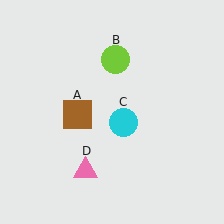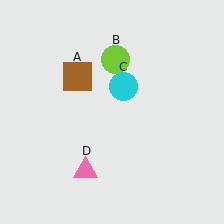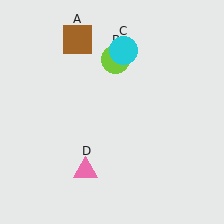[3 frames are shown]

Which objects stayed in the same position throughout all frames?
Lime circle (object B) and pink triangle (object D) remained stationary.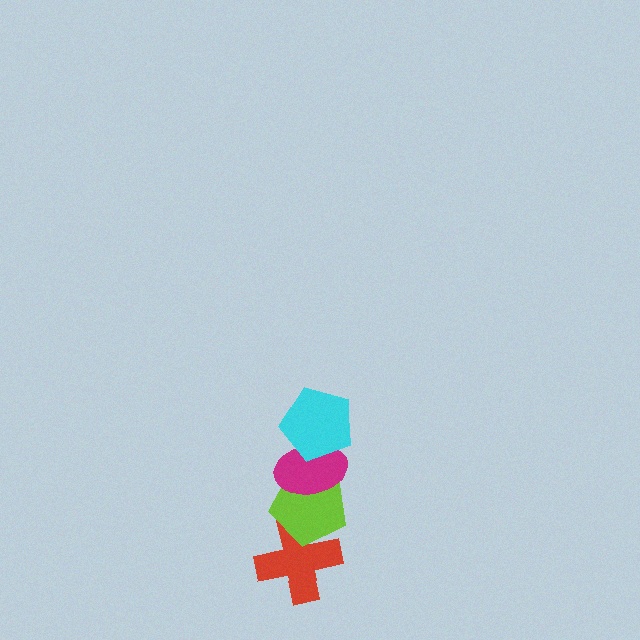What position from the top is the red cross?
The red cross is 4th from the top.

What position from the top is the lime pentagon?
The lime pentagon is 3rd from the top.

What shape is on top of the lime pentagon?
The magenta ellipse is on top of the lime pentagon.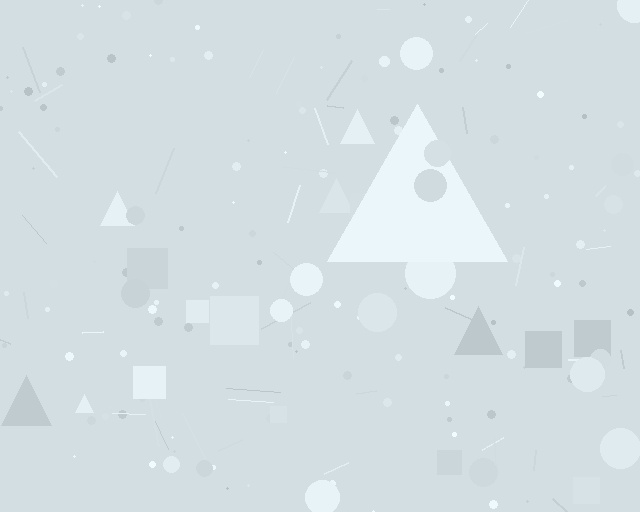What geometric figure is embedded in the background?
A triangle is embedded in the background.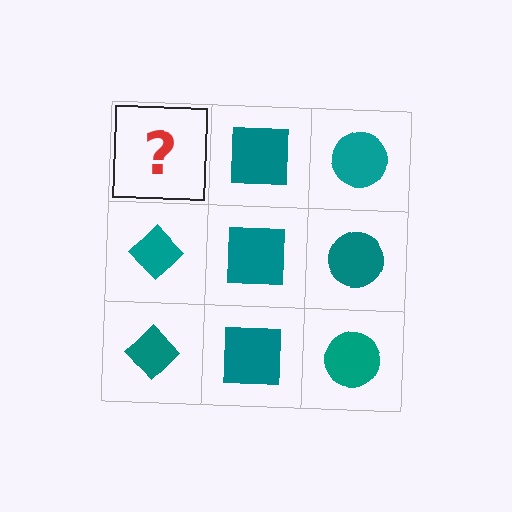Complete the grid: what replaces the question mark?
The question mark should be replaced with a teal diamond.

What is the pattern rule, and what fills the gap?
The rule is that each column has a consistent shape. The gap should be filled with a teal diamond.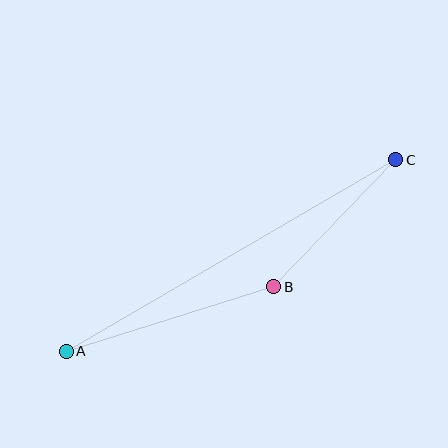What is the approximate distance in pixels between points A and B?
The distance between A and B is approximately 217 pixels.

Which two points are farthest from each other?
Points A and C are farthest from each other.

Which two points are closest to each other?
Points B and C are closest to each other.